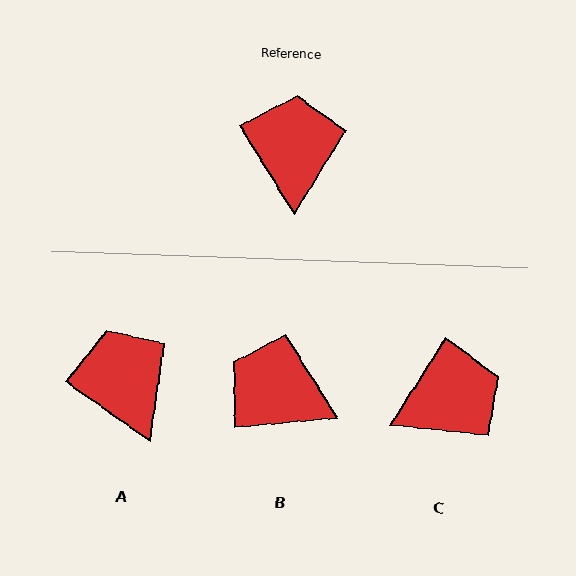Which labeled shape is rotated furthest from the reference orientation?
C, about 65 degrees away.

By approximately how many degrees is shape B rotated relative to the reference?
Approximately 63 degrees counter-clockwise.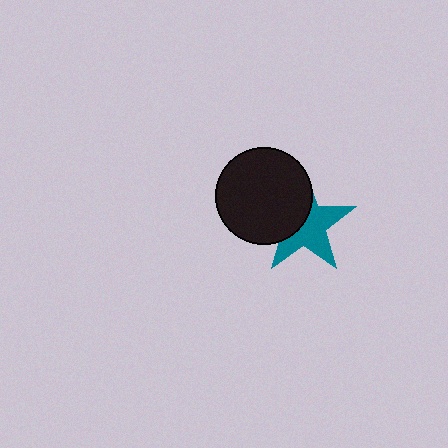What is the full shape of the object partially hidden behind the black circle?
The partially hidden object is a teal star.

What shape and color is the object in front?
The object in front is a black circle.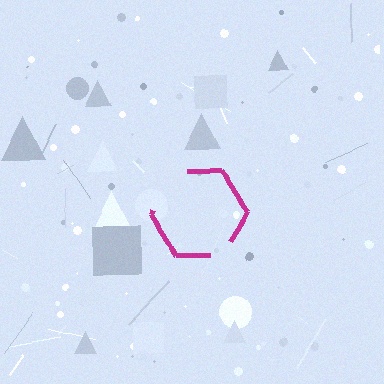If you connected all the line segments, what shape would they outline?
They would outline a hexagon.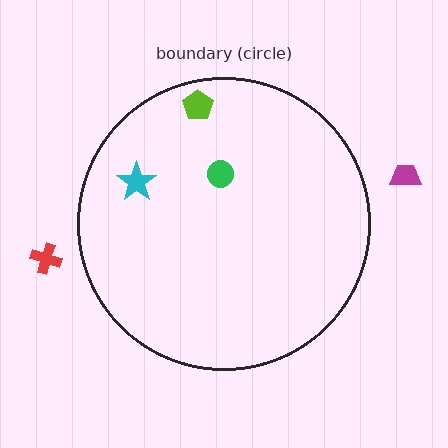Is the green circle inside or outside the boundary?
Inside.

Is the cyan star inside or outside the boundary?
Inside.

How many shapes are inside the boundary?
3 inside, 2 outside.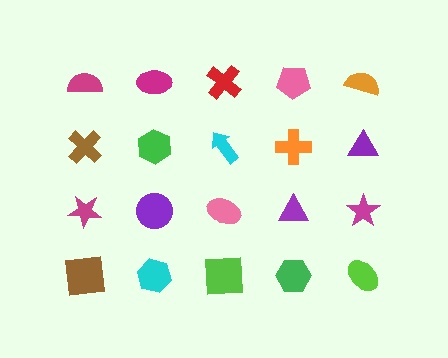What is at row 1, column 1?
A magenta semicircle.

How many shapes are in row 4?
5 shapes.